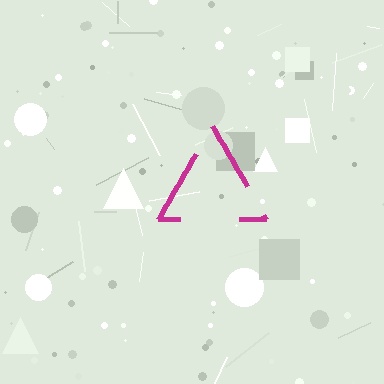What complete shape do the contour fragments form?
The contour fragments form a triangle.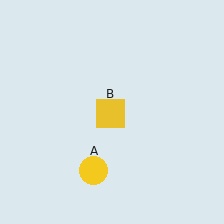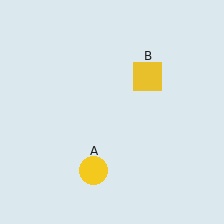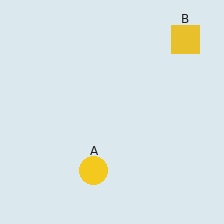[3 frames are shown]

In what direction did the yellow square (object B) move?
The yellow square (object B) moved up and to the right.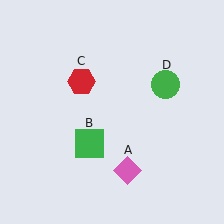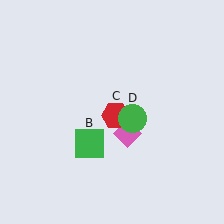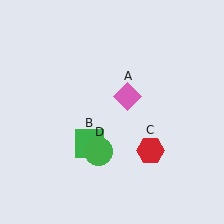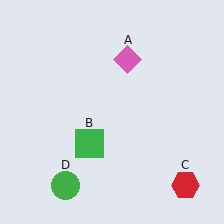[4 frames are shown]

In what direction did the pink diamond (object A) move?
The pink diamond (object A) moved up.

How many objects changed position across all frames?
3 objects changed position: pink diamond (object A), red hexagon (object C), green circle (object D).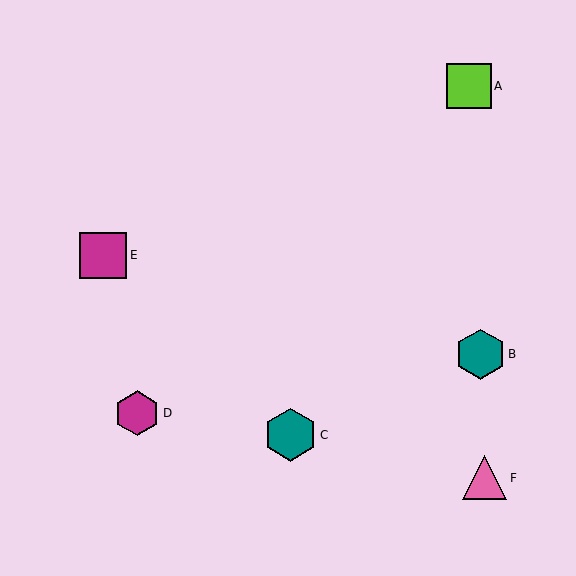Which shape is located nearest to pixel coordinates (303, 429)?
The teal hexagon (labeled C) at (291, 435) is nearest to that location.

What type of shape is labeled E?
Shape E is a magenta square.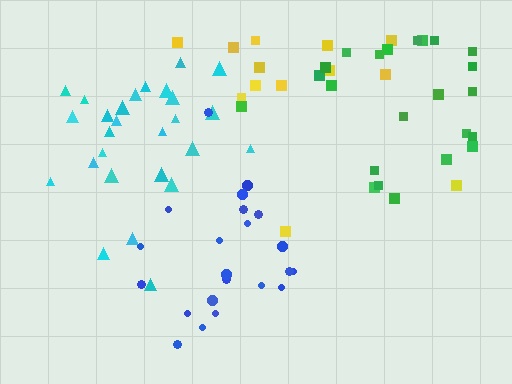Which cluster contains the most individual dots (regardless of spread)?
Cyan (27).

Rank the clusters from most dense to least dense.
blue, cyan, green, yellow.